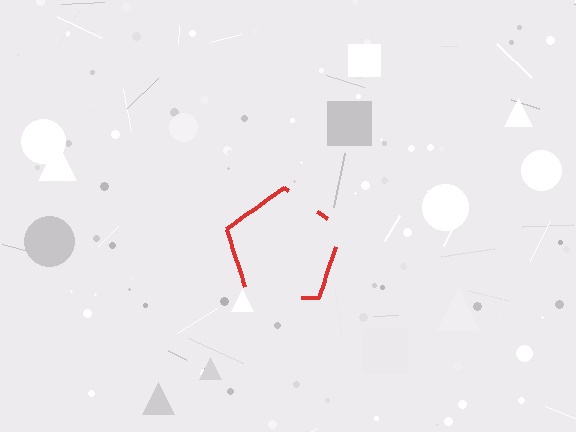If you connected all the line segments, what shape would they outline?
They would outline a pentagon.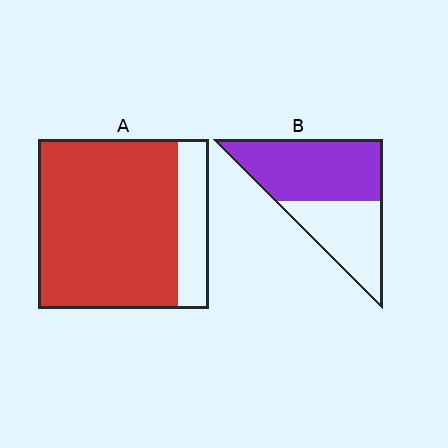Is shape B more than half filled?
Yes.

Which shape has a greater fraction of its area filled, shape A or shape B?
Shape A.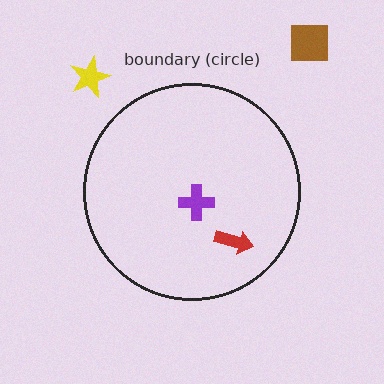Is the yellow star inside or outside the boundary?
Outside.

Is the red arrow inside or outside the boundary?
Inside.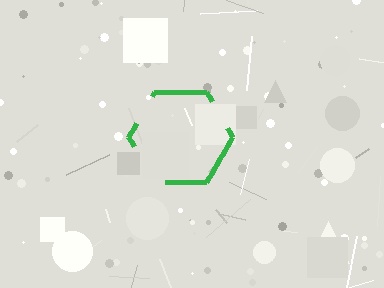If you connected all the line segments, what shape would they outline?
They would outline a hexagon.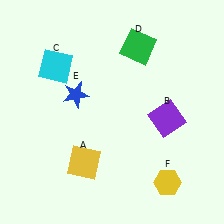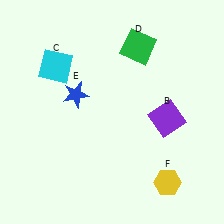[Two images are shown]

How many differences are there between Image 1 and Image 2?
There is 1 difference between the two images.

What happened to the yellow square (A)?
The yellow square (A) was removed in Image 2. It was in the bottom-left area of Image 1.